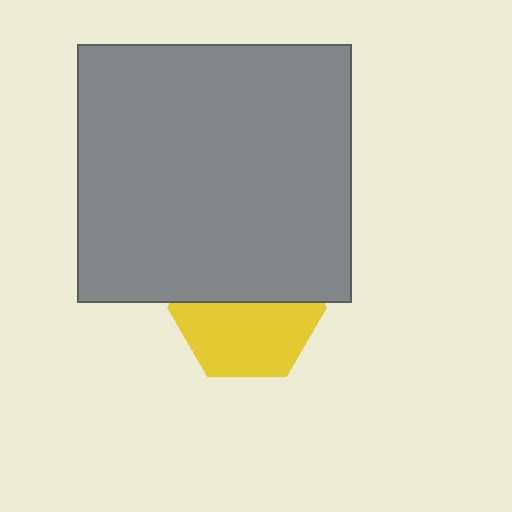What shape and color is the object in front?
The object in front is a gray rectangle.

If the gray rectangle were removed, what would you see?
You would see the complete yellow hexagon.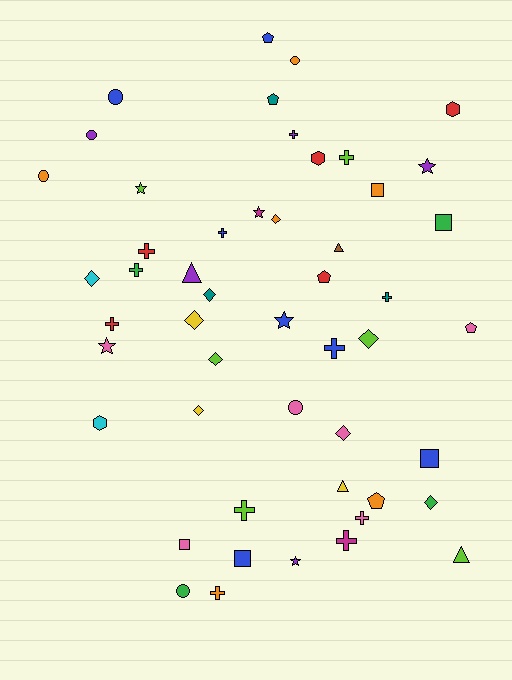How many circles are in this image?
There are 6 circles.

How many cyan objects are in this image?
There are 2 cyan objects.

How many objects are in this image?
There are 50 objects.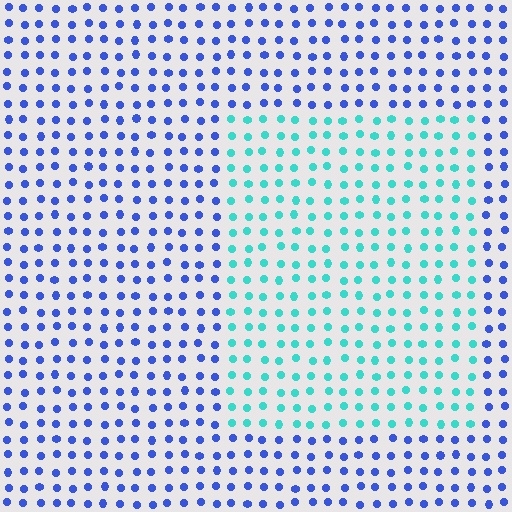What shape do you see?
I see a rectangle.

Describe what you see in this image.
The image is filled with small blue elements in a uniform arrangement. A rectangle-shaped region is visible where the elements are tinted to a slightly different hue, forming a subtle color boundary.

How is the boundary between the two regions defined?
The boundary is defined purely by a slight shift in hue (about 55 degrees). Spacing, size, and orientation are identical on both sides.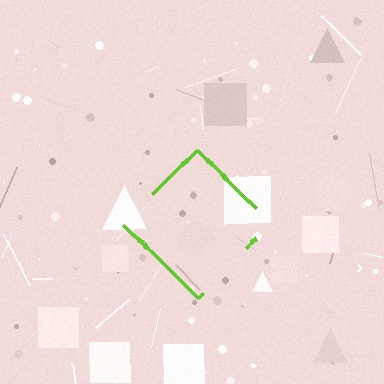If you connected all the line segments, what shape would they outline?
They would outline a diamond.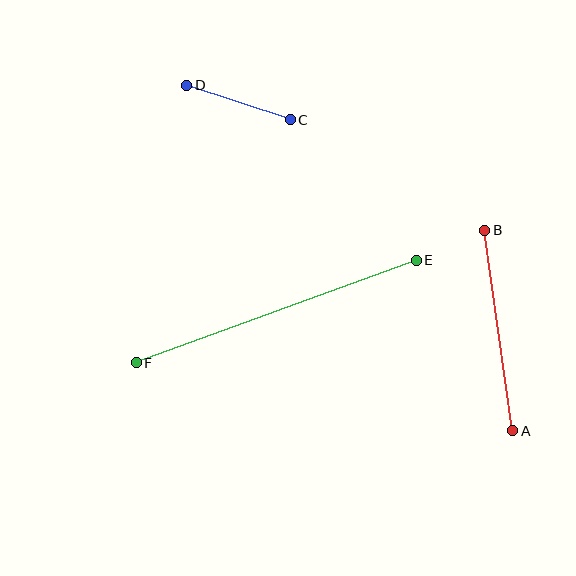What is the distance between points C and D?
The distance is approximately 109 pixels.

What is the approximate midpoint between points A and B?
The midpoint is at approximately (499, 331) pixels.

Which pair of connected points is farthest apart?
Points E and F are farthest apart.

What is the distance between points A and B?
The distance is approximately 202 pixels.